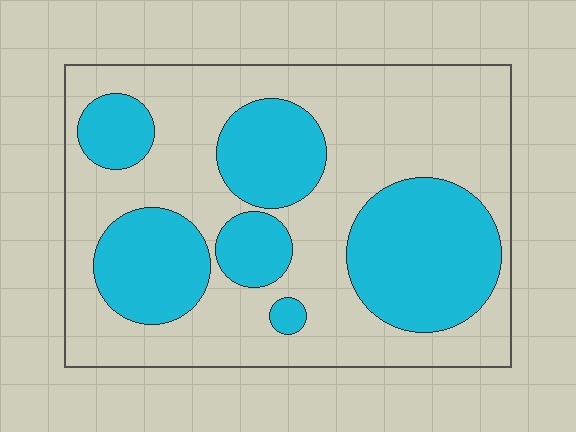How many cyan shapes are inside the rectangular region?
6.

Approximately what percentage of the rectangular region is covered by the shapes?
Approximately 35%.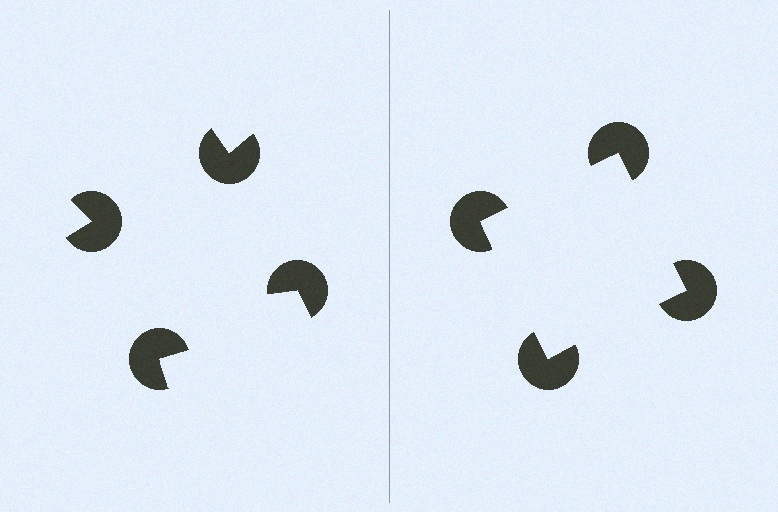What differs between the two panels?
The pac-man discs are positioned identically on both sides; only the wedge orientations differ. On the right they align to a square; on the left they are misaligned.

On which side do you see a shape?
An illusory square appears on the right side. On the left side the wedge cuts are rotated, so no coherent shape forms.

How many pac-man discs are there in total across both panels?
8 — 4 on each side.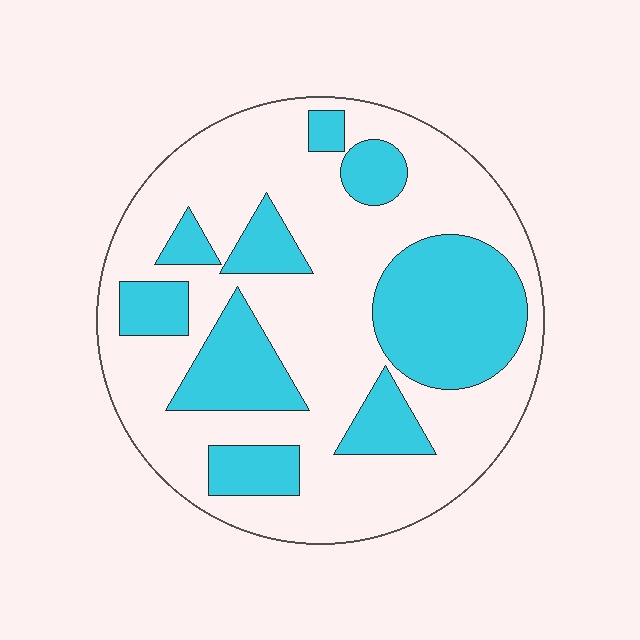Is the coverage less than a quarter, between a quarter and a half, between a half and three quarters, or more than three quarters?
Between a quarter and a half.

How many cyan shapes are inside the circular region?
9.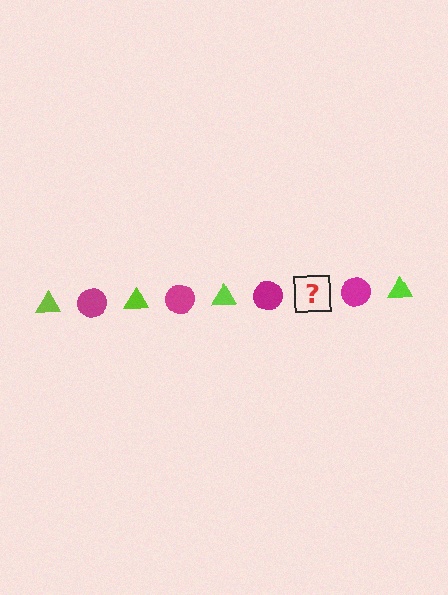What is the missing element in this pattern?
The missing element is a lime triangle.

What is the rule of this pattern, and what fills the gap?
The rule is that the pattern alternates between lime triangle and magenta circle. The gap should be filled with a lime triangle.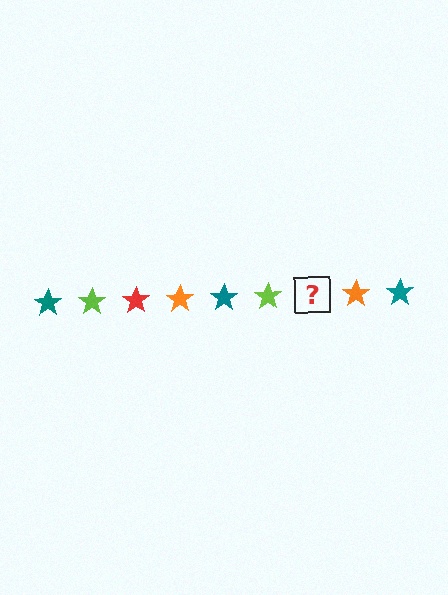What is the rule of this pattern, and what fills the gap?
The rule is that the pattern cycles through teal, lime, red, orange stars. The gap should be filled with a red star.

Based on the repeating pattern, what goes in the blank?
The blank should be a red star.